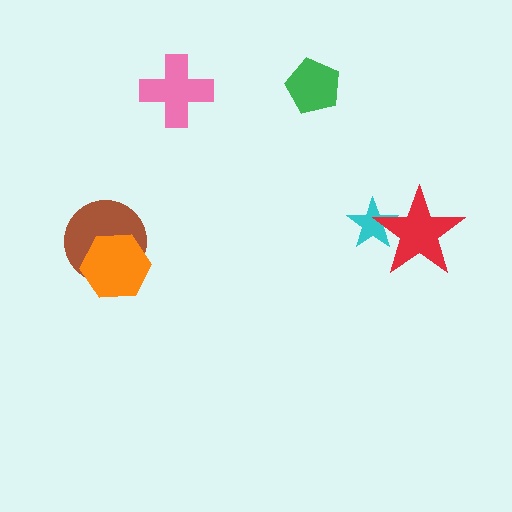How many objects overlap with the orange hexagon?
1 object overlaps with the orange hexagon.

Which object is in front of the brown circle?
The orange hexagon is in front of the brown circle.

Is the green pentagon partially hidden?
No, no other shape covers it.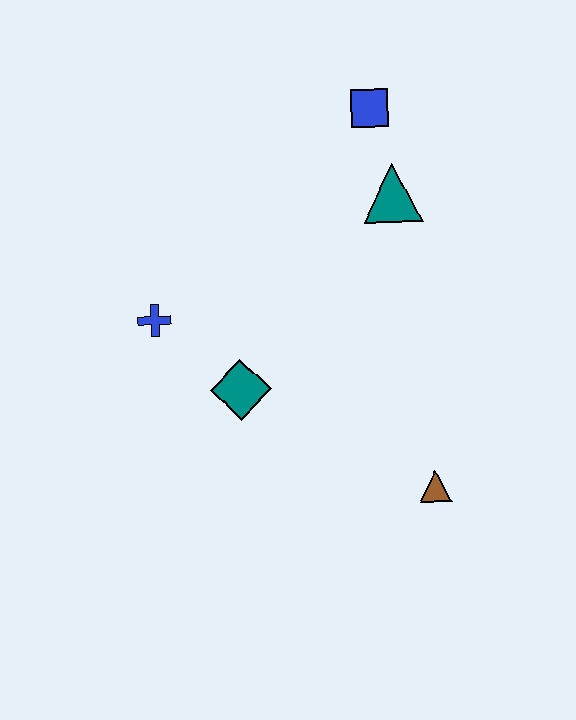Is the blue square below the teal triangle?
No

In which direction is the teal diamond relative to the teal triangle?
The teal diamond is below the teal triangle.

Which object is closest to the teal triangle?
The blue square is closest to the teal triangle.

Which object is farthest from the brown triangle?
The blue square is farthest from the brown triangle.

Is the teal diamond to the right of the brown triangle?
No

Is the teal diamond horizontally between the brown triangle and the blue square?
No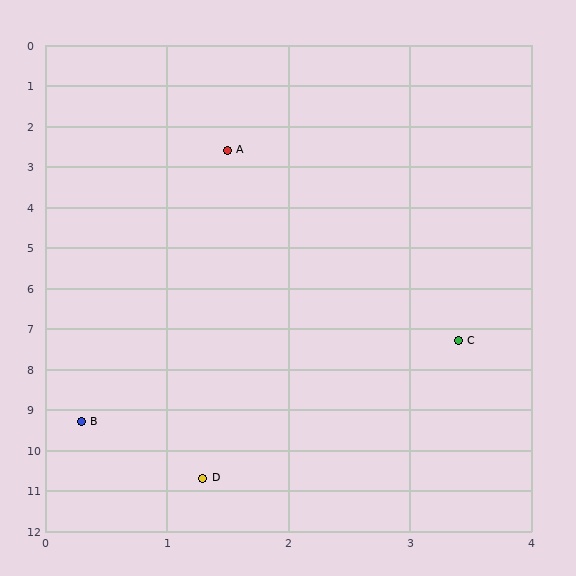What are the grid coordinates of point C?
Point C is at approximately (3.4, 7.3).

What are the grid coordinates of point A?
Point A is at approximately (1.5, 2.6).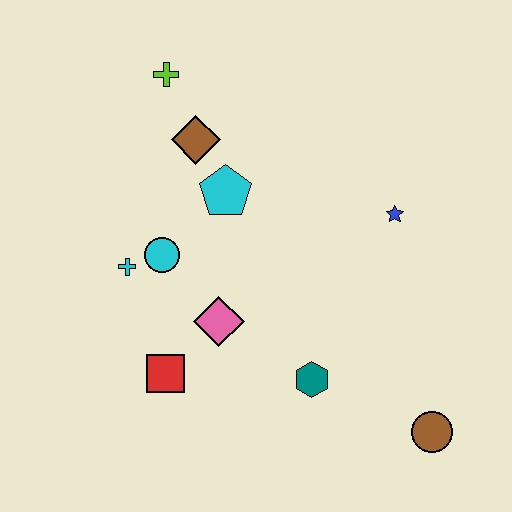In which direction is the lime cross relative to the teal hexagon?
The lime cross is above the teal hexagon.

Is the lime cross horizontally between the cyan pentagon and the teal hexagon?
No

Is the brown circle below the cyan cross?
Yes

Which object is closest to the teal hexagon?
The pink diamond is closest to the teal hexagon.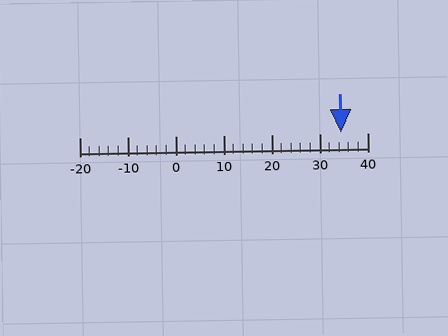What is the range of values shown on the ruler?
The ruler shows values from -20 to 40.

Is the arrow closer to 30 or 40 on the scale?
The arrow is closer to 30.